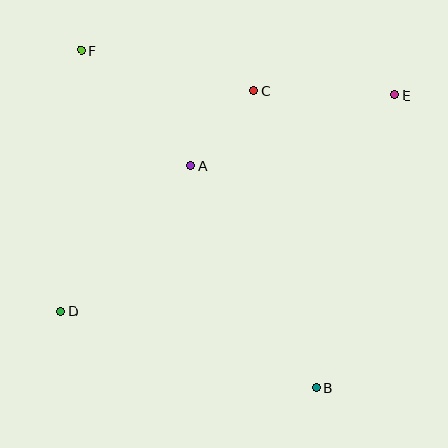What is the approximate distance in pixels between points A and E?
The distance between A and E is approximately 216 pixels.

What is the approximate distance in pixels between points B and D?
The distance between B and D is approximately 267 pixels.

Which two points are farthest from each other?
Points B and F are farthest from each other.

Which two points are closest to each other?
Points A and C are closest to each other.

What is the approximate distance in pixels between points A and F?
The distance between A and F is approximately 159 pixels.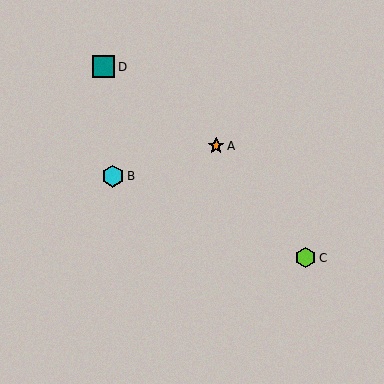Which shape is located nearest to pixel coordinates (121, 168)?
The cyan hexagon (labeled B) at (113, 176) is nearest to that location.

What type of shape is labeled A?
Shape A is an orange star.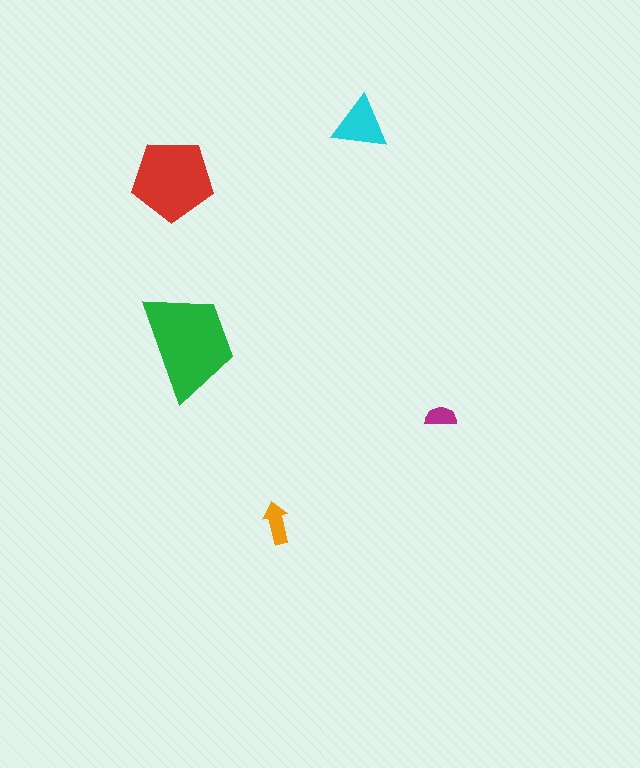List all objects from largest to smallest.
The green trapezoid, the red pentagon, the cyan triangle, the orange arrow, the magenta semicircle.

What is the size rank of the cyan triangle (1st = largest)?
3rd.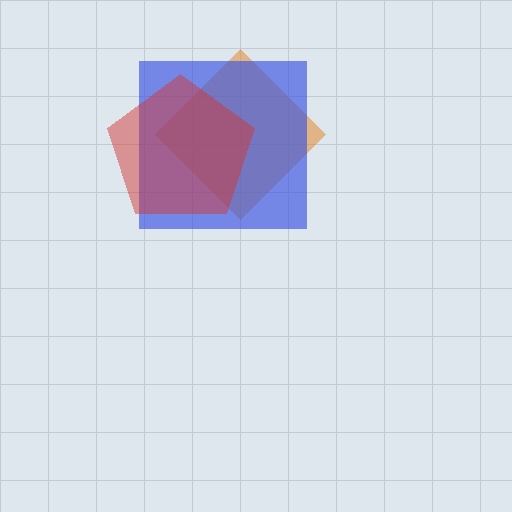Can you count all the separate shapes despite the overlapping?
Yes, there are 3 separate shapes.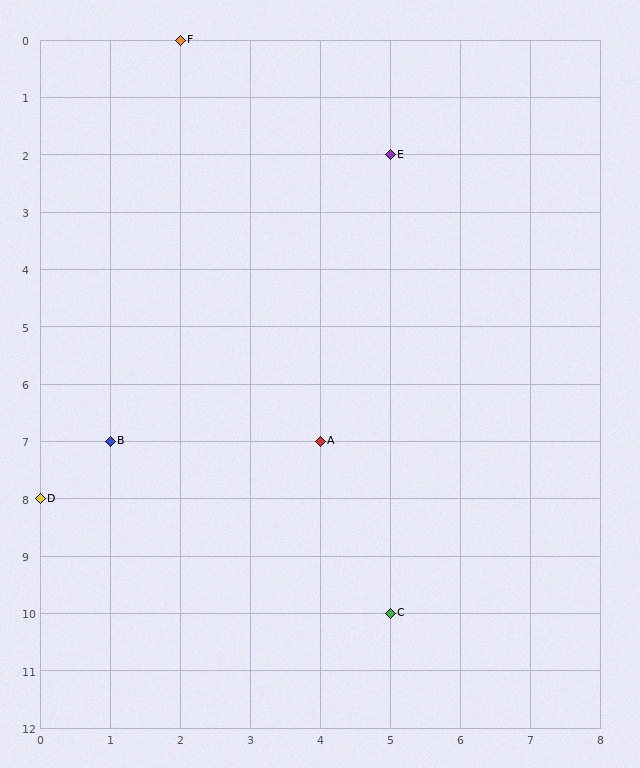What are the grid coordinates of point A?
Point A is at grid coordinates (4, 7).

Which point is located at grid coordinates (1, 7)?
Point B is at (1, 7).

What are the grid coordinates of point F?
Point F is at grid coordinates (2, 0).